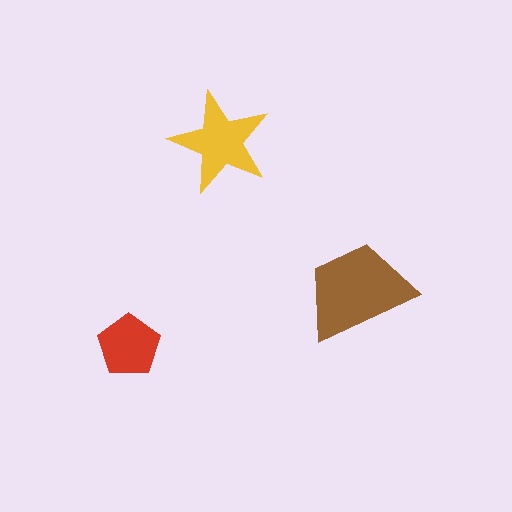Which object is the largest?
The brown trapezoid.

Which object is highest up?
The yellow star is topmost.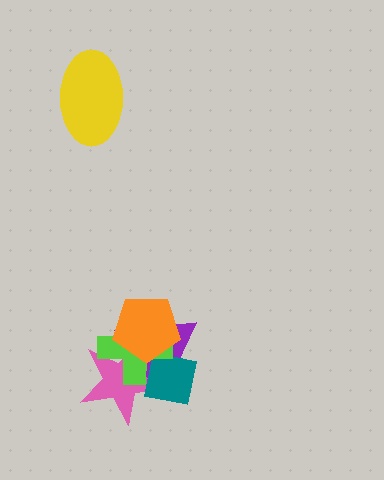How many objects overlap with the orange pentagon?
4 objects overlap with the orange pentagon.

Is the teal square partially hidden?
Yes, it is partially covered by another shape.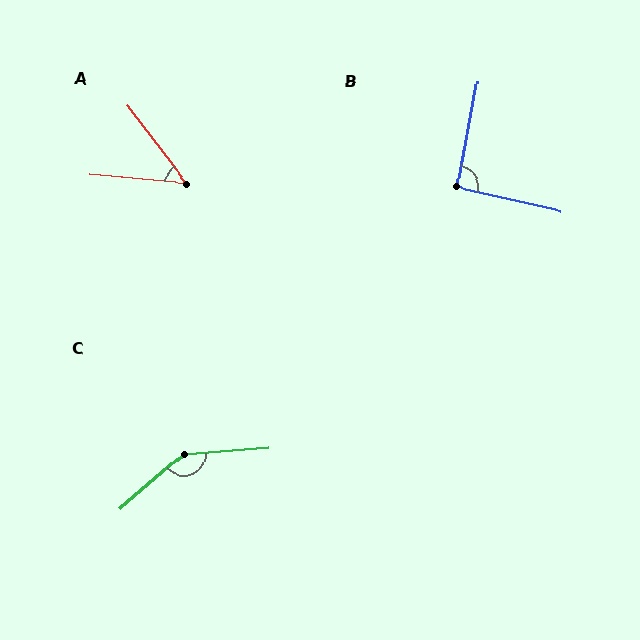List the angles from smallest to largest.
A (47°), B (92°), C (143°).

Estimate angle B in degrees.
Approximately 92 degrees.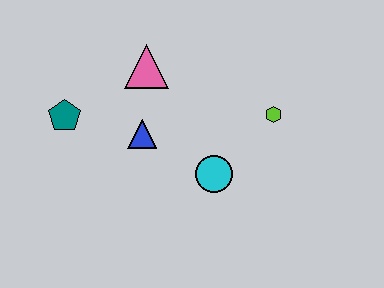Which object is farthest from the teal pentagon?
The lime hexagon is farthest from the teal pentagon.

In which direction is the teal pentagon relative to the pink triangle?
The teal pentagon is to the left of the pink triangle.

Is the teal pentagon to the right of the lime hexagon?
No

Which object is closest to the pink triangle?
The blue triangle is closest to the pink triangle.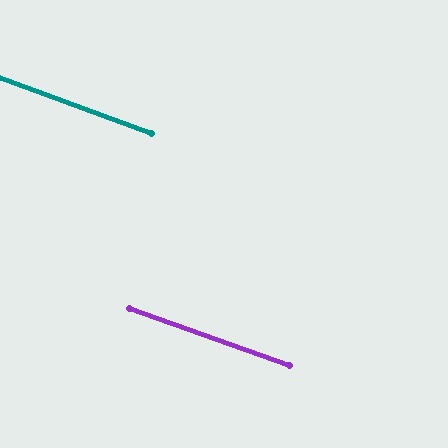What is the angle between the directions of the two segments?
Approximately 0 degrees.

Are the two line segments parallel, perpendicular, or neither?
Parallel — their directions differ by only 0.5°.